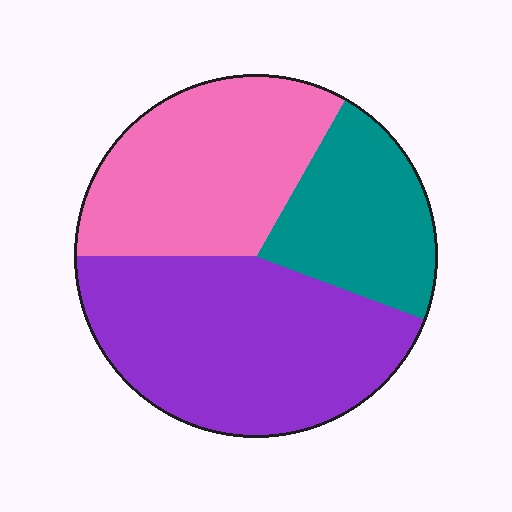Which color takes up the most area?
Purple, at roughly 45%.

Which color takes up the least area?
Teal, at roughly 20%.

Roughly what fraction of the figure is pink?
Pink covers 33% of the figure.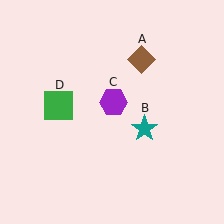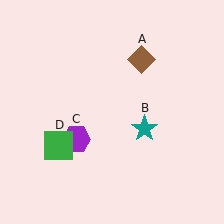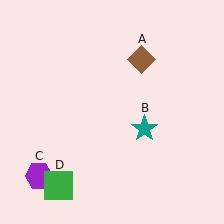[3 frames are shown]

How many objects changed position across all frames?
2 objects changed position: purple hexagon (object C), green square (object D).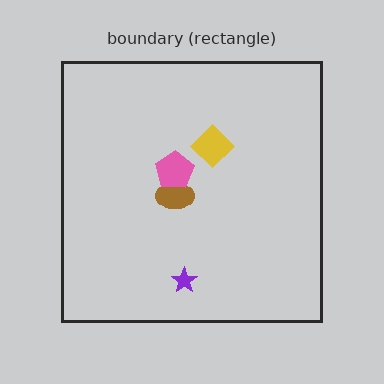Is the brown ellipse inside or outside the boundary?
Inside.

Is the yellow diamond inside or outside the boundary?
Inside.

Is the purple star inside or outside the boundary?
Inside.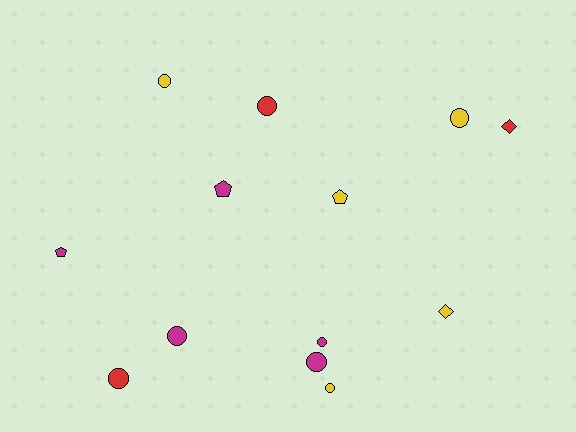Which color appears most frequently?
Yellow, with 5 objects.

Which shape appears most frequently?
Circle, with 8 objects.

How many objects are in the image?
There are 13 objects.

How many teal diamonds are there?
There are no teal diamonds.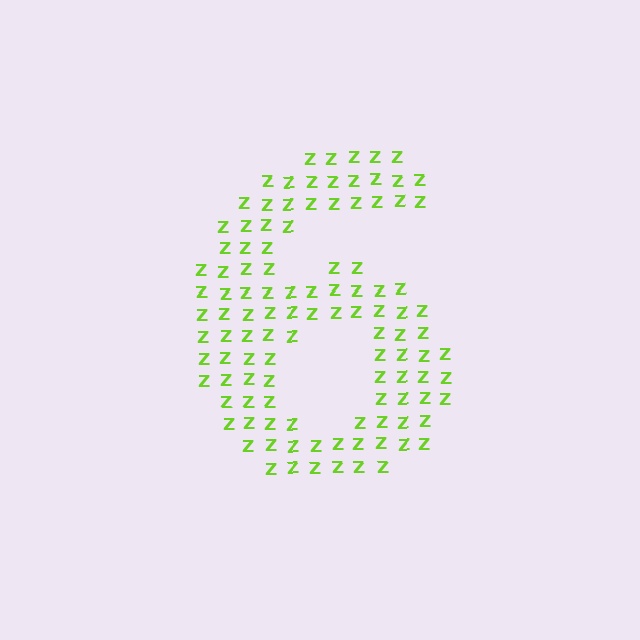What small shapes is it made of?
It is made of small letter Z's.